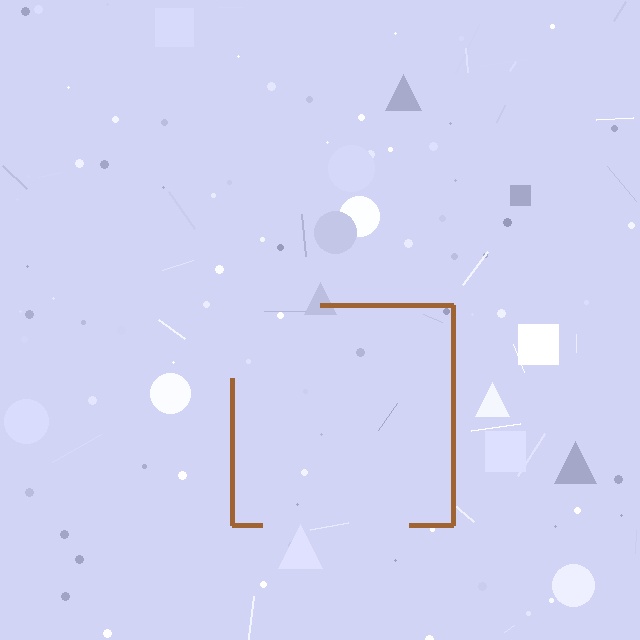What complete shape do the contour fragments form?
The contour fragments form a square.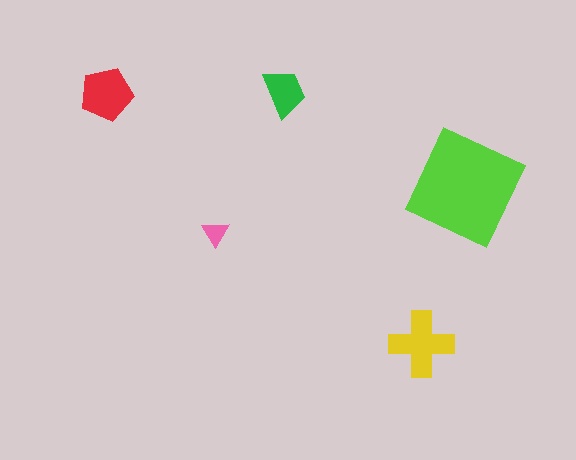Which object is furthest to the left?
The red pentagon is leftmost.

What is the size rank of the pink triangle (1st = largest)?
5th.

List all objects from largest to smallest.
The lime diamond, the yellow cross, the red pentagon, the green trapezoid, the pink triangle.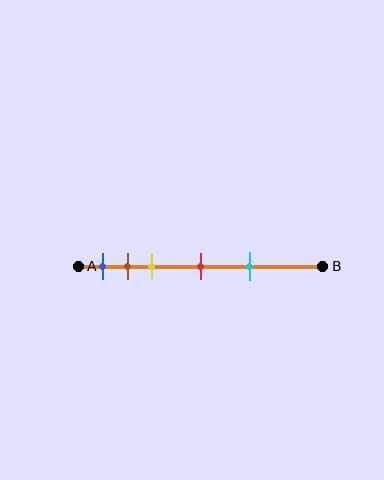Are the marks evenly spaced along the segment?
No, the marks are not evenly spaced.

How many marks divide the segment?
There are 5 marks dividing the segment.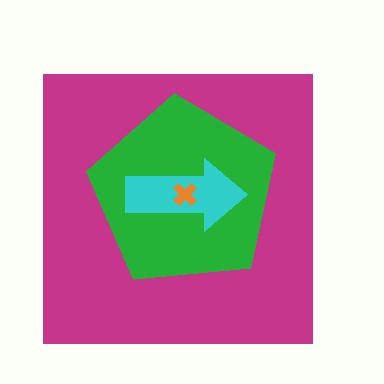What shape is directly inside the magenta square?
The green pentagon.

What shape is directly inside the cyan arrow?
The orange cross.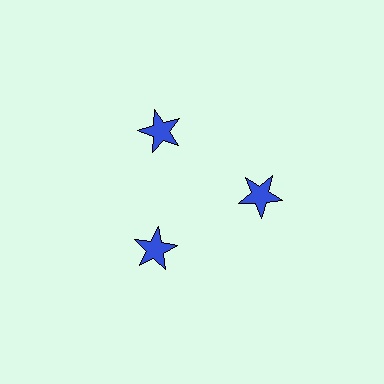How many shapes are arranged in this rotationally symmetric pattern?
There are 3 shapes, arranged in 3 groups of 1.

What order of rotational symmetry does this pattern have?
This pattern has 3-fold rotational symmetry.